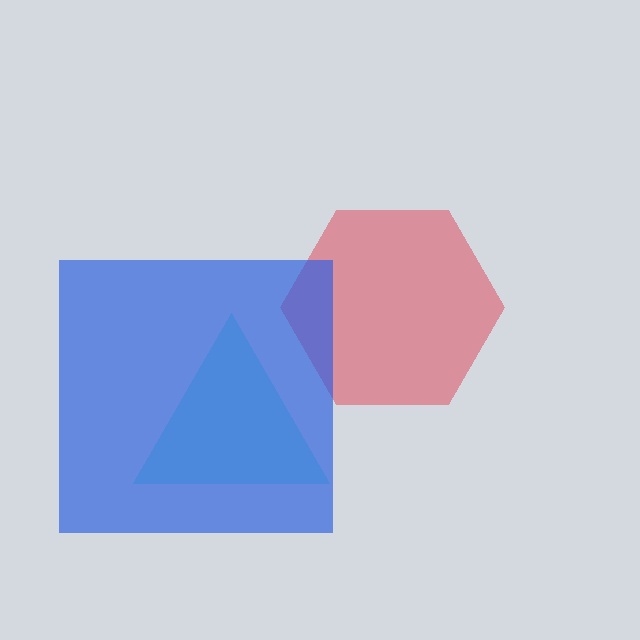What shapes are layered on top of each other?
The layered shapes are: a cyan triangle, a red hexagon, a blue square.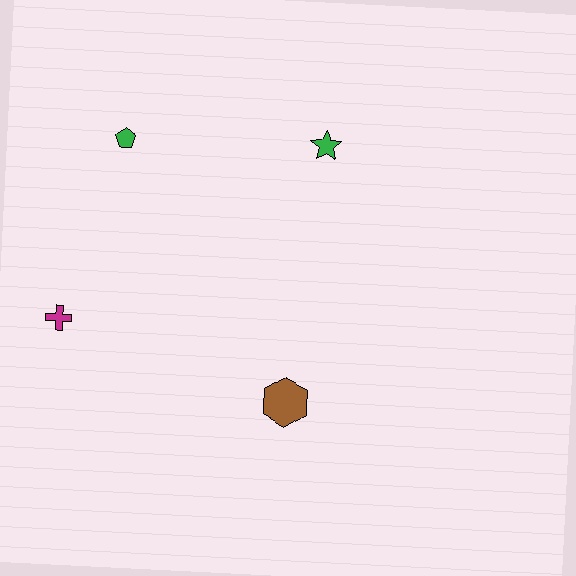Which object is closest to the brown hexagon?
The magenta cross is closest to the brown hexagon.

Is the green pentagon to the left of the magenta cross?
No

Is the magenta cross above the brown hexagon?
Yes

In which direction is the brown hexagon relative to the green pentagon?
The brown hexagon is below the green pentagon.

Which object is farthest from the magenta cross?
The green star is farthest from the magenta cross.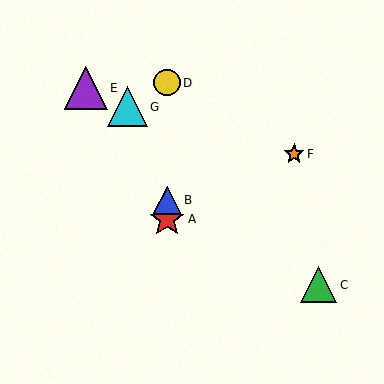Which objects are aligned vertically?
Objects A, B, D are aligned vertically.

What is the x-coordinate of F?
Object F is at x≈294.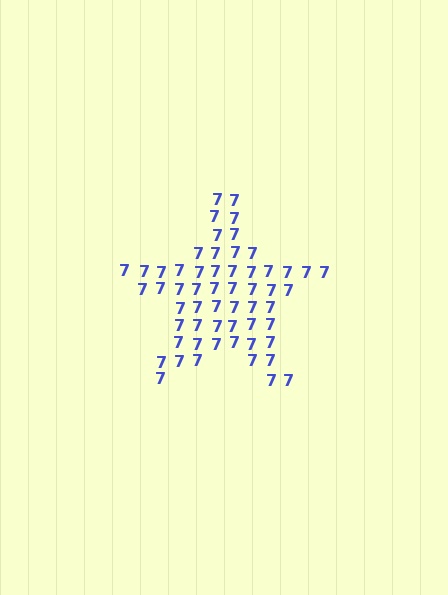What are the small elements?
The small elements are digit 7's.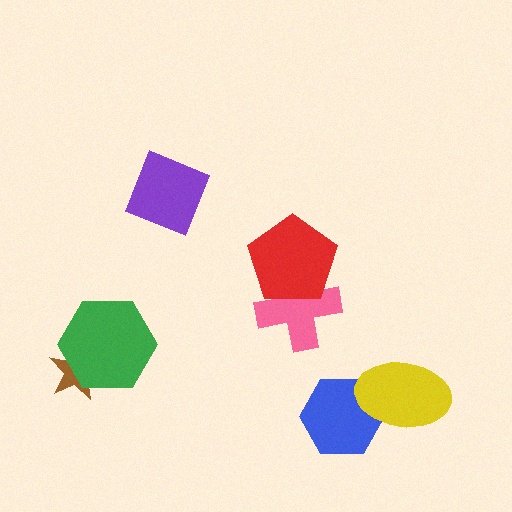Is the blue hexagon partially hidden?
Yes, it is partially covered by another shape.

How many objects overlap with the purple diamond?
0 objects overlap with the purple diamond.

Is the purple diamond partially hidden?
No, no other shape covers it.